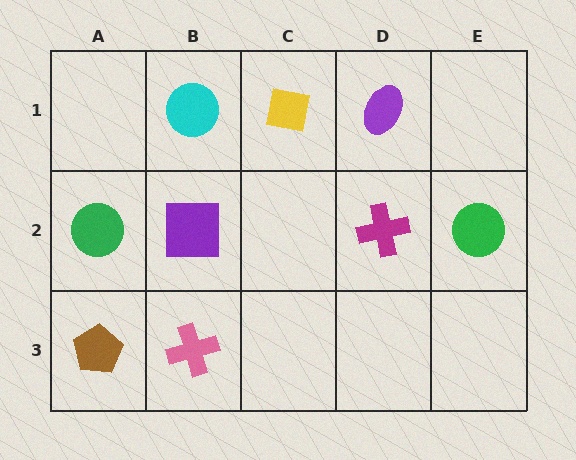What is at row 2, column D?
A magenta cross.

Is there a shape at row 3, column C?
No, that cell is empty.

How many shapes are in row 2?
4 shapes.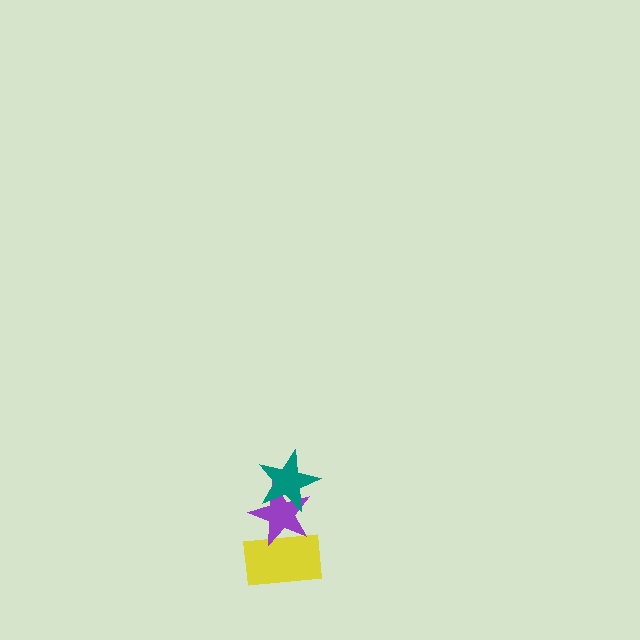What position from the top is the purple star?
The purple star is 2nd from the top.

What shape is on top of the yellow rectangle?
The purple star is on top of the yellow rectangle.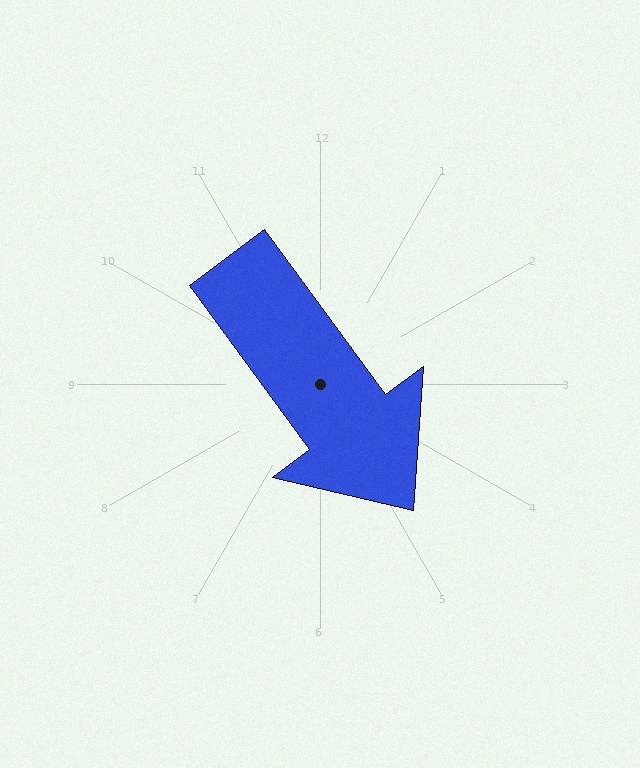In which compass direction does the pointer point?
Southeast.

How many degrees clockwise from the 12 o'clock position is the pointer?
Approximately 144 degrees.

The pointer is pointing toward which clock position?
Roughly 5 o'clock.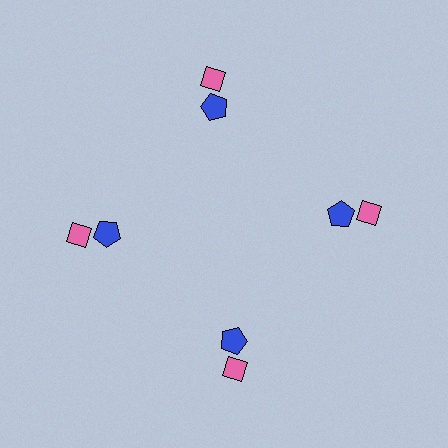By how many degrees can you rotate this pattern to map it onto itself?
The pattern maps onto itself every 90 degrees of rotation.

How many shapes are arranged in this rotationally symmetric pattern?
There are 8 shapes, arranged in 4 groups of 2.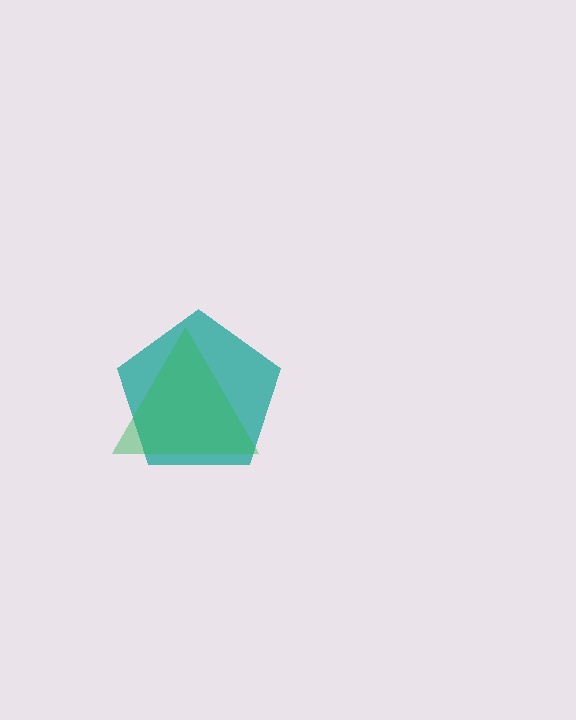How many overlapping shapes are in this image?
There are 2 overlapping shapes in the image.